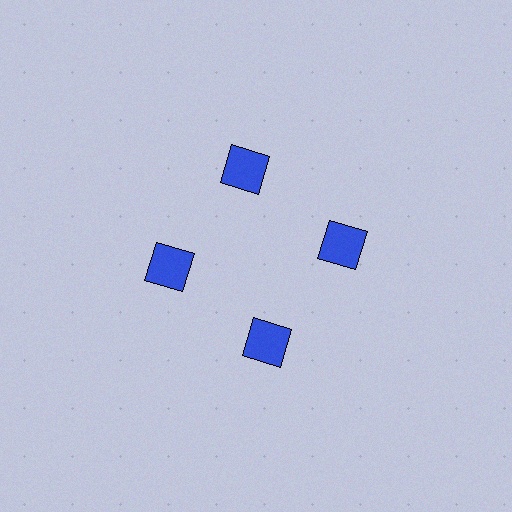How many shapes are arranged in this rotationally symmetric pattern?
There are 4 shapes, arranged in 4 groups of 1.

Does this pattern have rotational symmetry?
Yes, this pattern has 4-fold rotational symmetry. It looks the same after rotating 90 degrees around the center.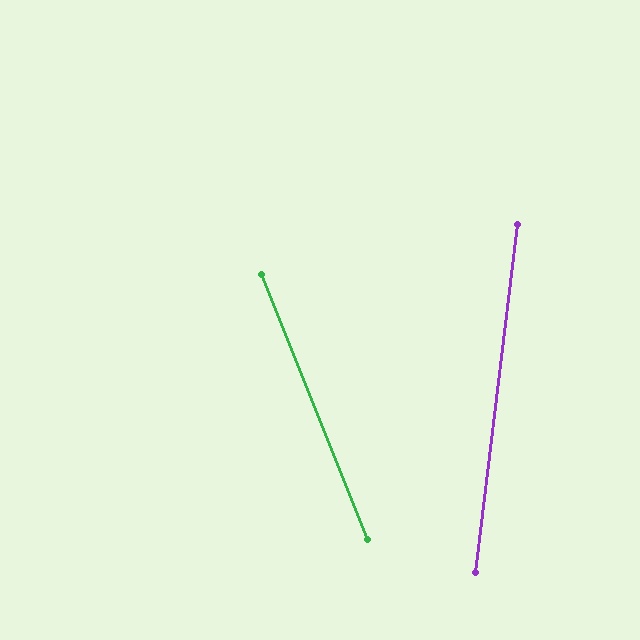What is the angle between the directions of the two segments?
Approximately 29 degrees.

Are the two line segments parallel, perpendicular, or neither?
Neither parallel nor perpendicular — they differ by about 29°.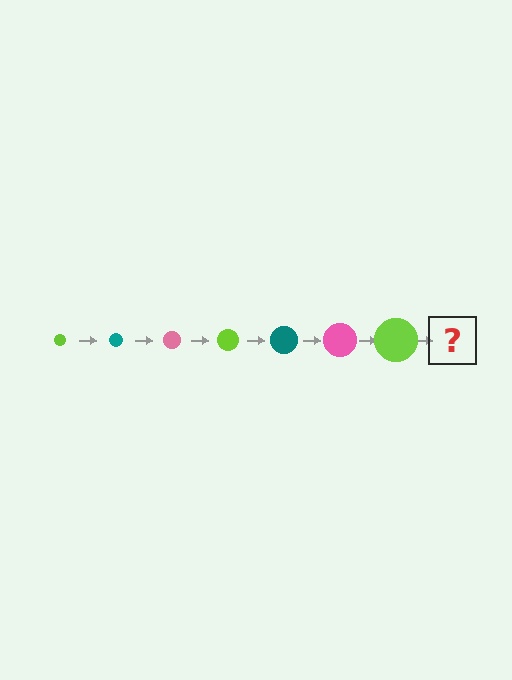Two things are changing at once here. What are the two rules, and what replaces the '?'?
The two rules are that the circle grows larger each step and the color cycles through lime, teal, and pink. The '?' should be a teal circle, larger than the previous one.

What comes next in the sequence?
The next element should be a teal circle, larger than the previous one.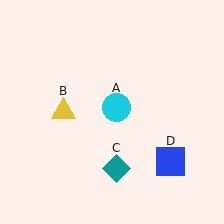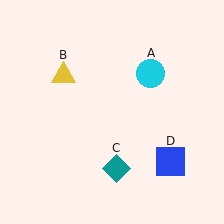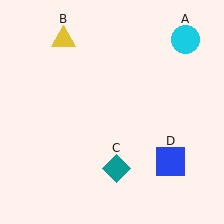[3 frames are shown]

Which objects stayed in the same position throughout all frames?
Teal diamond (object C) and blue square (object D) remained stationary.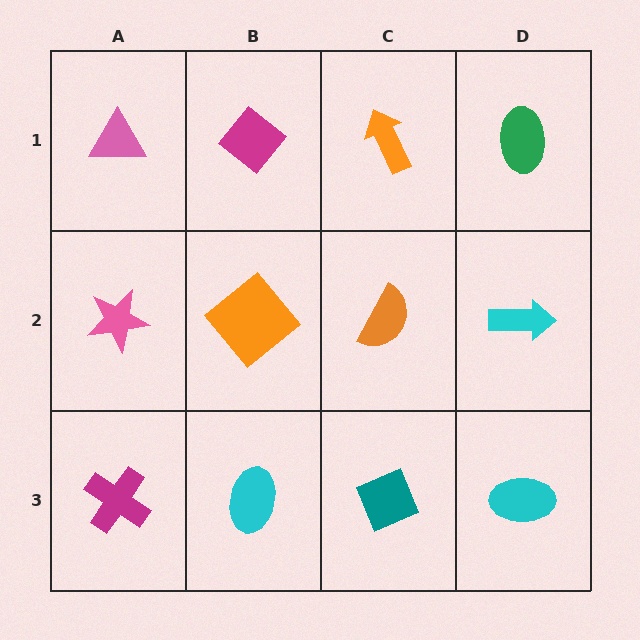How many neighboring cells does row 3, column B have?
3.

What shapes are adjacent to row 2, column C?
An orange arrow (row 1, column C), a teal diamond (row 3, column C), an orange diamond (row 2, column B), a cyan arrow (row 2, column D).